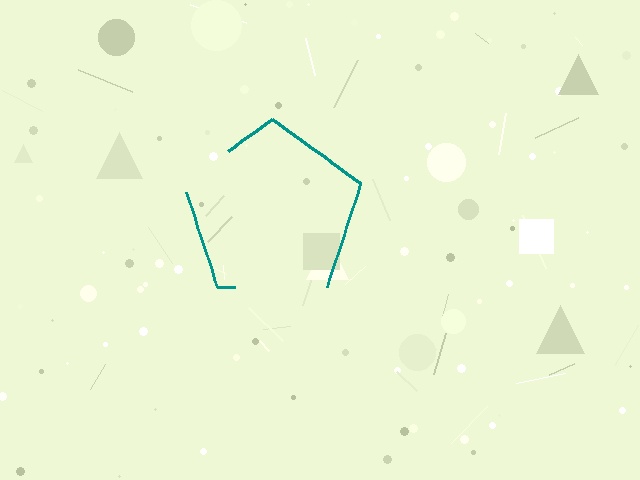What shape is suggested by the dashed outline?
The dashed outline suggests a pentagon.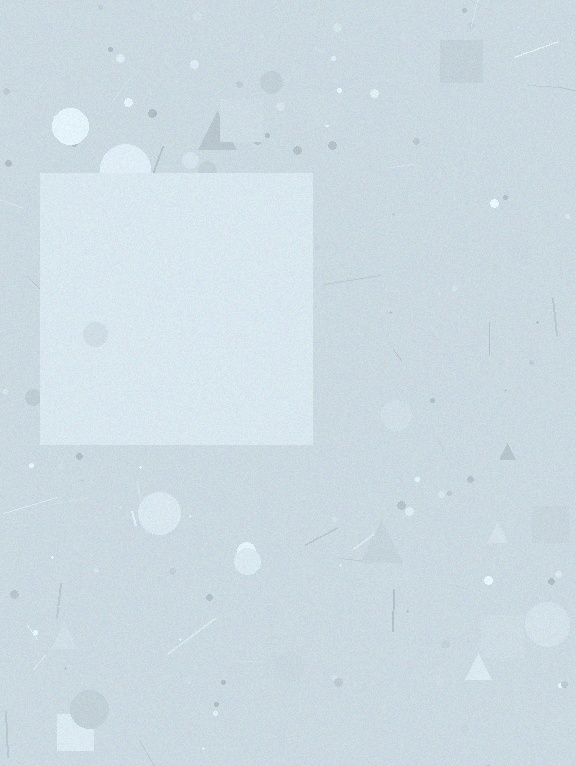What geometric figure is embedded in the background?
A square is embedded in the background.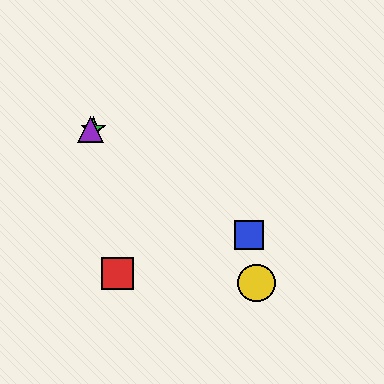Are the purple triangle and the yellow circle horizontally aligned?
No, the purple triangle is at y≈129 and the yellow circle is at y≈283.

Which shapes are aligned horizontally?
The green star, the purple triangle are aligned horizontally.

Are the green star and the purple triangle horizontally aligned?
Yes, both are at y≈129.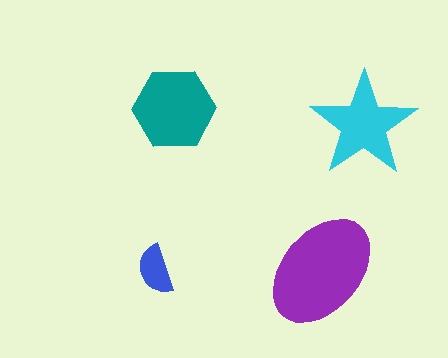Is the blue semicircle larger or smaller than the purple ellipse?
Smaller.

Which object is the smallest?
The blue semicircle.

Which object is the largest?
The purple ellipse.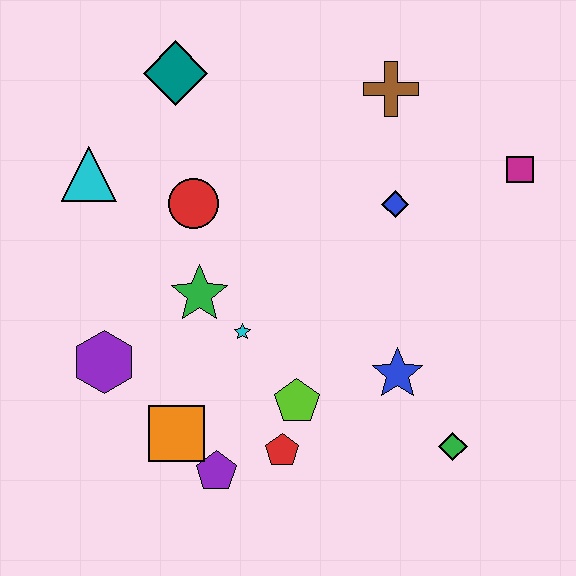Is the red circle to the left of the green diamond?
Yes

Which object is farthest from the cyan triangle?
The green diamond is farthest from the cyan triangle.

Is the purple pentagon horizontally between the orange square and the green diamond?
Yes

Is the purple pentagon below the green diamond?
Yes